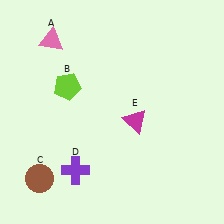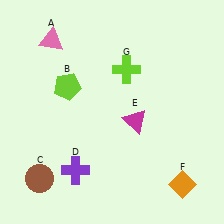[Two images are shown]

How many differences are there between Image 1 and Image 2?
There are 2 differences between the two images.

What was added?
An orange diamond (F), a lime cross (G) were added in Image 2.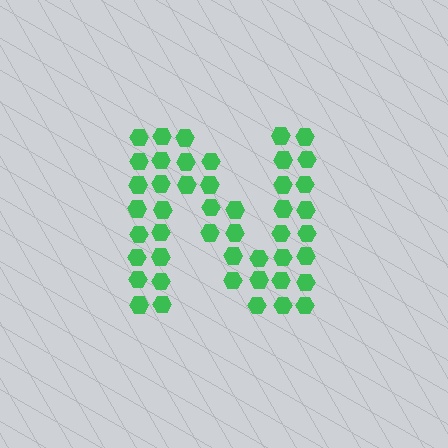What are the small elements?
The small elements are hexagons.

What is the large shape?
The large shape is the letter N.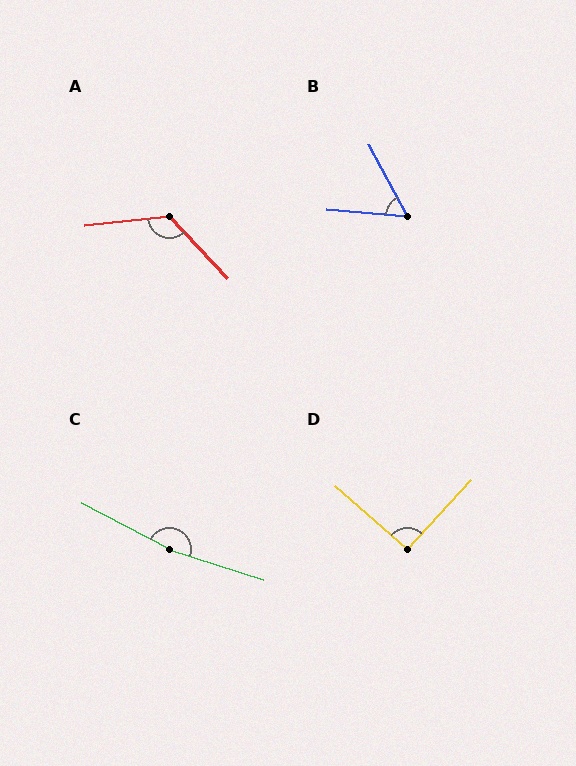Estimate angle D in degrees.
Approximately 91 degrees.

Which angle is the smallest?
B, at approximately 56 degrees.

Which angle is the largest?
C, at approximately 170 degrees.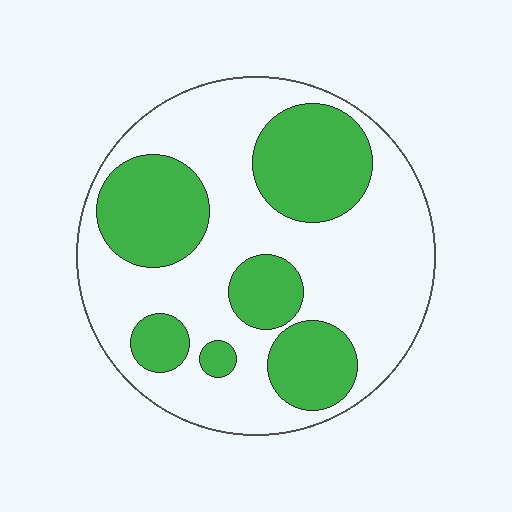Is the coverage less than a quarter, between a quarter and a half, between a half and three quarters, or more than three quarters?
Between a quarter and a half.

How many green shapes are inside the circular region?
6.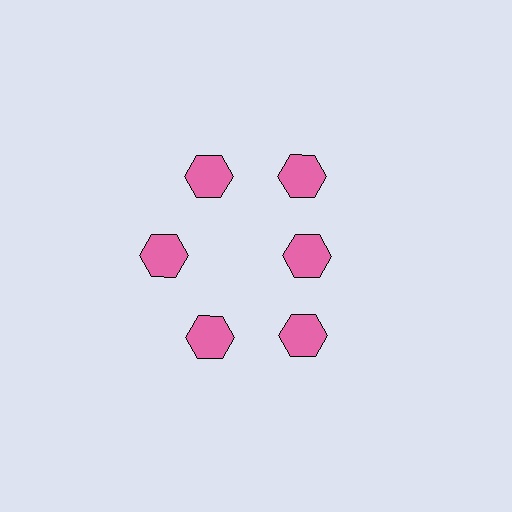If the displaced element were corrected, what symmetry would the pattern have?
It would have 6-fold rotational symmetry — the pattern would map onto itself every 60 degrees.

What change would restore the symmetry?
The symmetry would be restored by moving it outward, back onto the ring so that all 6 hexagons sit at equal angles and equal distance from the center.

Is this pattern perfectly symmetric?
No. The 6 pink hexagons are arranged in a ring, but one element near the 3 o'clock position is pulled inward toward the center, breaking the 6-fold rotational symmetry.